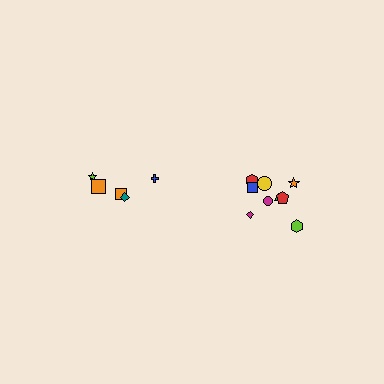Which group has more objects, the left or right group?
The right group.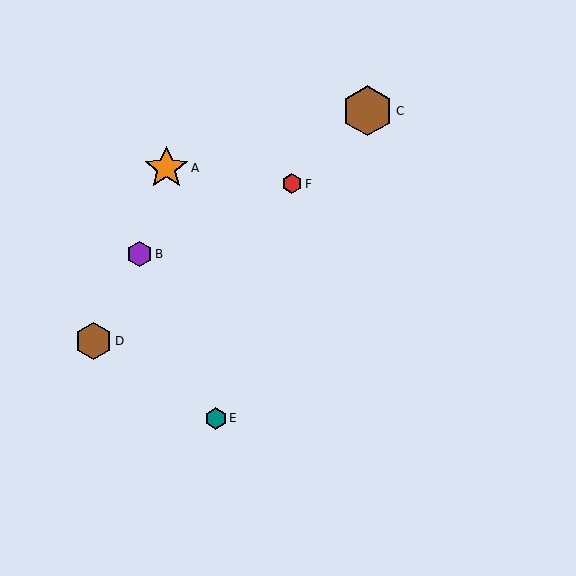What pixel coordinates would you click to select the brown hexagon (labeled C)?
Click at (368, 111) to select the brown hexagon C.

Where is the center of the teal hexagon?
The center of the teal hexagon is at (216, 418).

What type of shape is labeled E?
Shape E is a teal hexagon.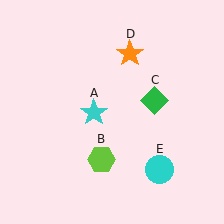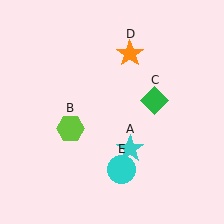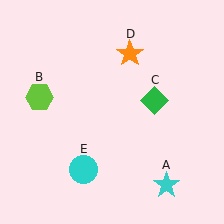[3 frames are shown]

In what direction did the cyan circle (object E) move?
The cyan circle (object E) moved left.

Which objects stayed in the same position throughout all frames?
Green diamond (object C) and orange star (object D) remained stationary.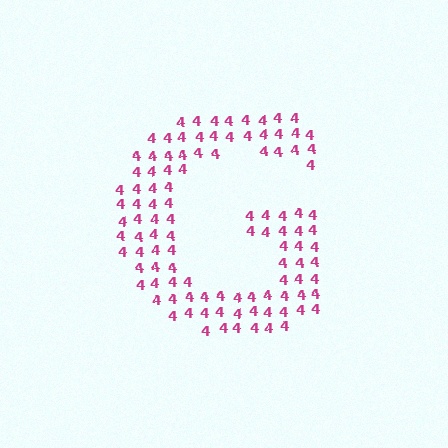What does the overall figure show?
The overall figure shows the letter G.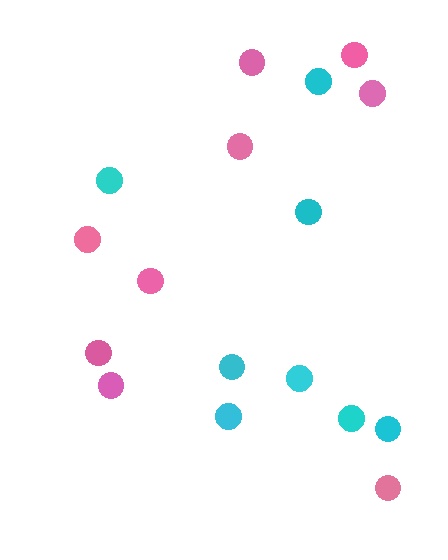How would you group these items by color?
There are 2 groups: one group of pink circles (9) and one group of cyan circles (8).